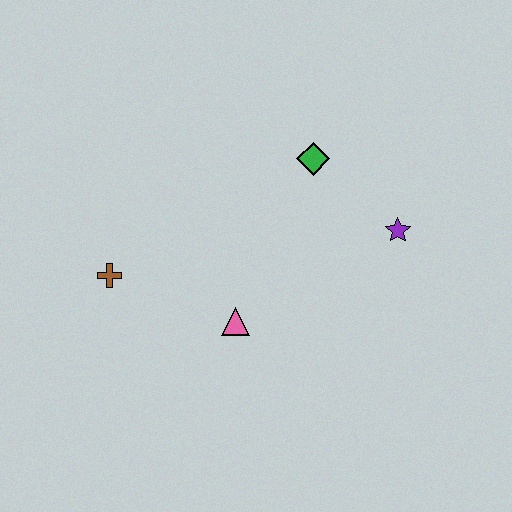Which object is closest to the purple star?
The green diamond is closest to the purple star.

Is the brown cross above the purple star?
No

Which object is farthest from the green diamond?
The brown cross is farthest from the green diamond.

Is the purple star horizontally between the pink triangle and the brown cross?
No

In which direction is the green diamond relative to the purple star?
The green diamond is to the left of the purple star.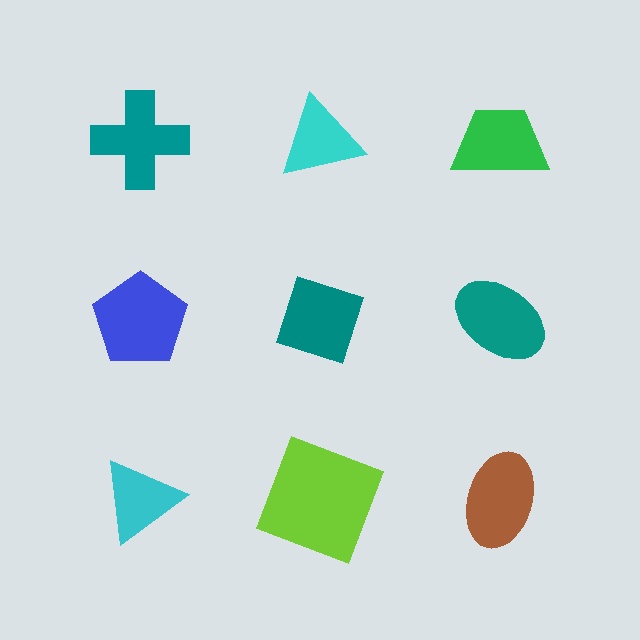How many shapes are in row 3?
3 shapes.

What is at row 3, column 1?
A cyan triangle.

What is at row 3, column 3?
A brown ellipse.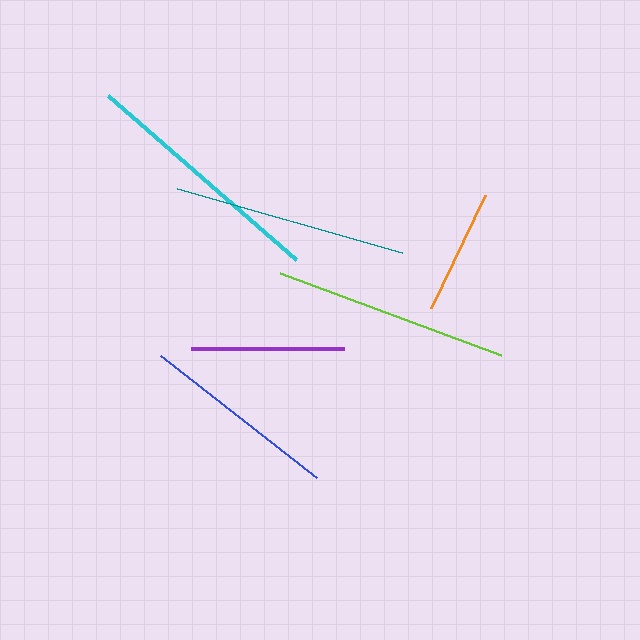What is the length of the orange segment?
The orange segment is approximately 125 pixels long.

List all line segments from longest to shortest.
From longest to shortest: cyan, lime, teal, blue, purple, orange.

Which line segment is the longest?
The cyan line is the longest at approximately 249 pixels.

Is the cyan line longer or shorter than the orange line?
The cyan line is longer than the orange line.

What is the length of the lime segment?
The lime segment is approximately 236 pixels long.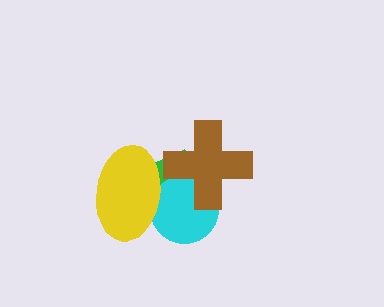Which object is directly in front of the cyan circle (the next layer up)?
The yellow ellipse is directly in front of the cyan circle.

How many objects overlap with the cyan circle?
3 objects overlap with the cyan circle.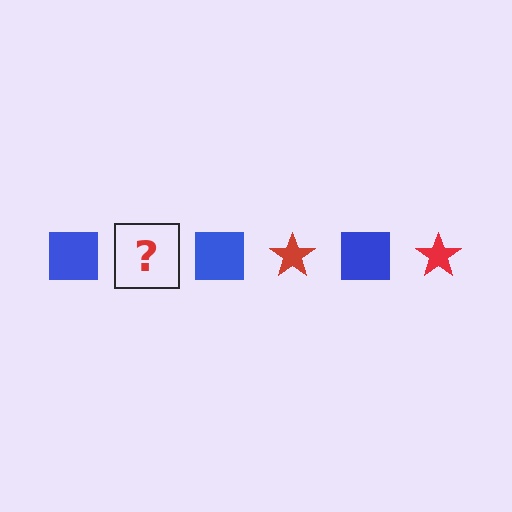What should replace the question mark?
The question mark should be replaced with a red star.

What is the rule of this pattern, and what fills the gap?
The rule is that the pattern alternates between blue square and red star. The gap should be filled with a red star.